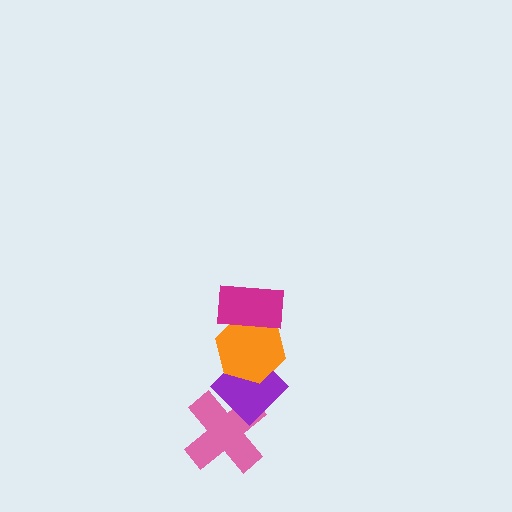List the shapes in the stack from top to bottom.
From top to bottom: the magenta rectangle, the orange hexagon, the purple diamond, the pink cross.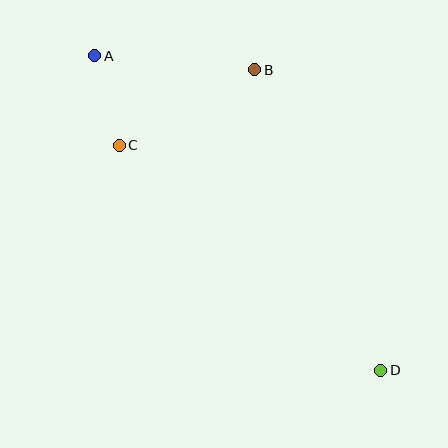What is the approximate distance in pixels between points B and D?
The distance between B and D is approximately 326 pixels.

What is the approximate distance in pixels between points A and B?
The distance between A and B is approximately 161 pixels.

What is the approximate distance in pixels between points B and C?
The distance between B and C is approximately 155 pixels.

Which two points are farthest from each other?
Points A and D are farthest from each other.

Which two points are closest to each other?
Points A and C are closest to each other.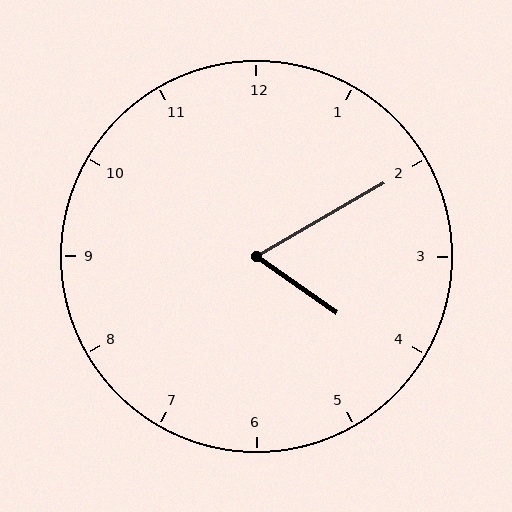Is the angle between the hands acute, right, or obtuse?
It is acute.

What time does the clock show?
4:10.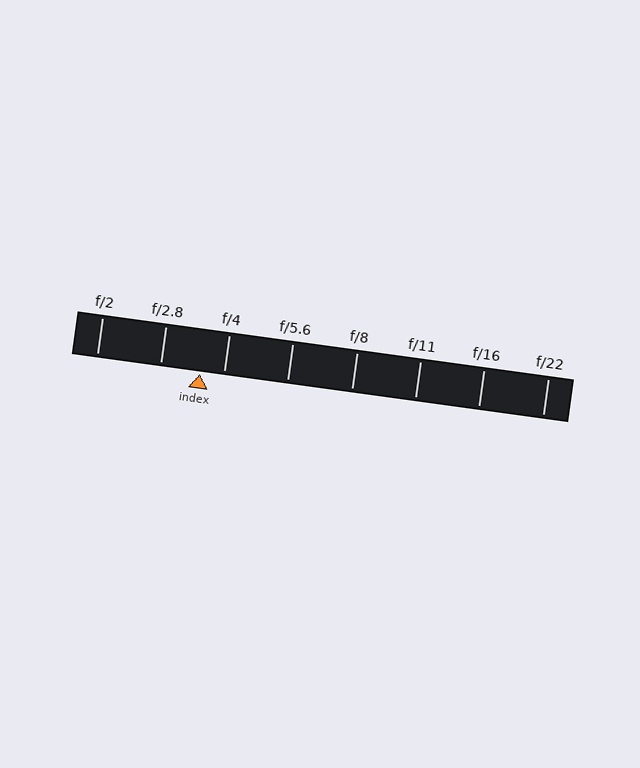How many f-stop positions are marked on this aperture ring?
There are 8 f-stop positions marked.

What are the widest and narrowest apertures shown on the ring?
The widest aperture shown is f/2 and the narrowest is f/22.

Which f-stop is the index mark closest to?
The index mark is closest to f/4.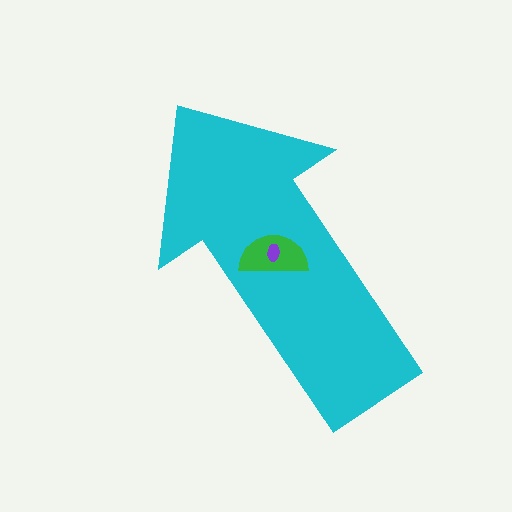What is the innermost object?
The purple ellipse.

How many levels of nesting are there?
3.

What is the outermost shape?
The cyan arrow.